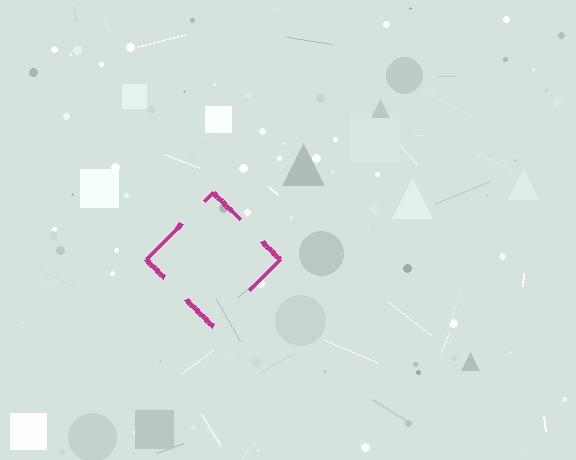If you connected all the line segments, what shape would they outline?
They would outline a diamond.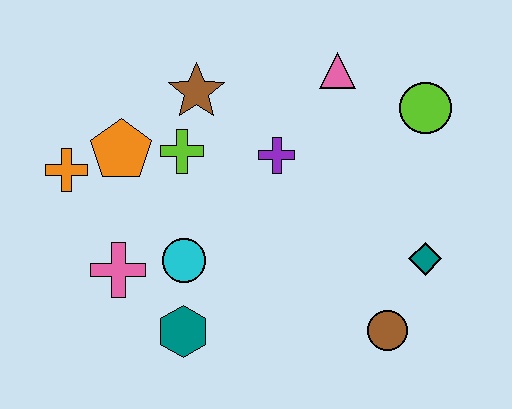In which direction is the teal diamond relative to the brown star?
The teal diamond is to the right of the brown star.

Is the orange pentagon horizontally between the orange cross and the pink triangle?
Yes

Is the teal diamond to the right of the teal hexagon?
Yes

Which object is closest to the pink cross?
The cyan circle is closest to the pink cross.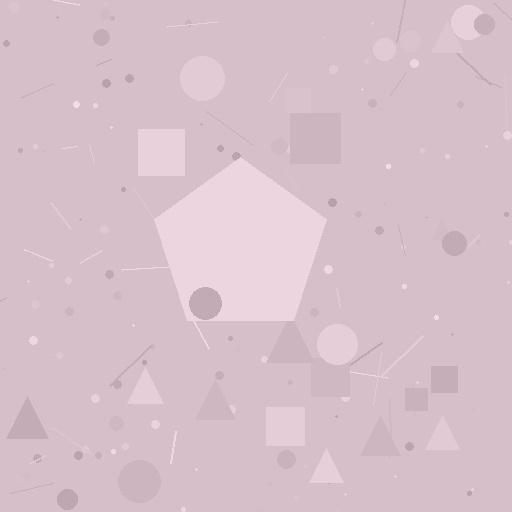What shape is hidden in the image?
A pentagon is hidden in the image.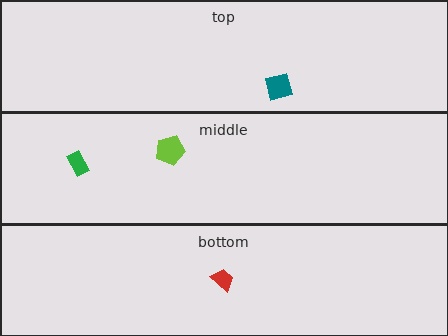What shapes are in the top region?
The teal square.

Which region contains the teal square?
The top region.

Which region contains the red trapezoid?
The bottom region.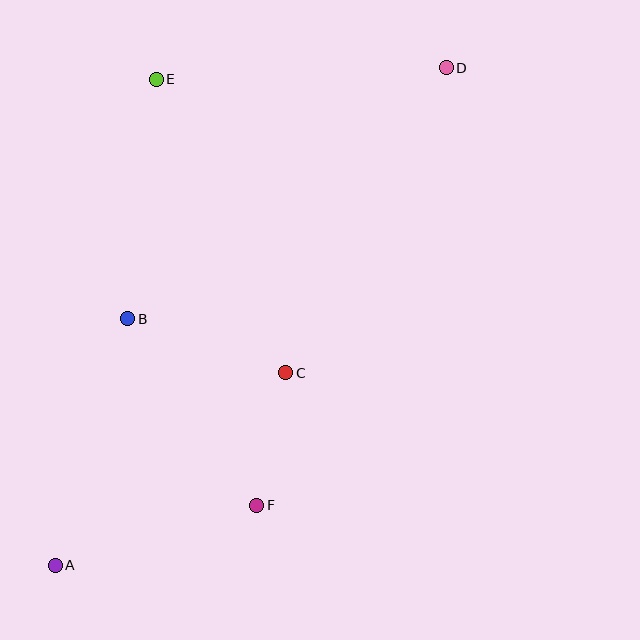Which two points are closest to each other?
Points C and F are closest to each other.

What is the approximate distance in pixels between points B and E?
The distance between B and E is approximately 241 pixels.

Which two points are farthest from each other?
Points A and D are farthest from each other.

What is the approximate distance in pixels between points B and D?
The distance between B and D is approximately 406 pixels.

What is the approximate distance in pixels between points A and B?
The distance between A and B is approximately 257 pixels.